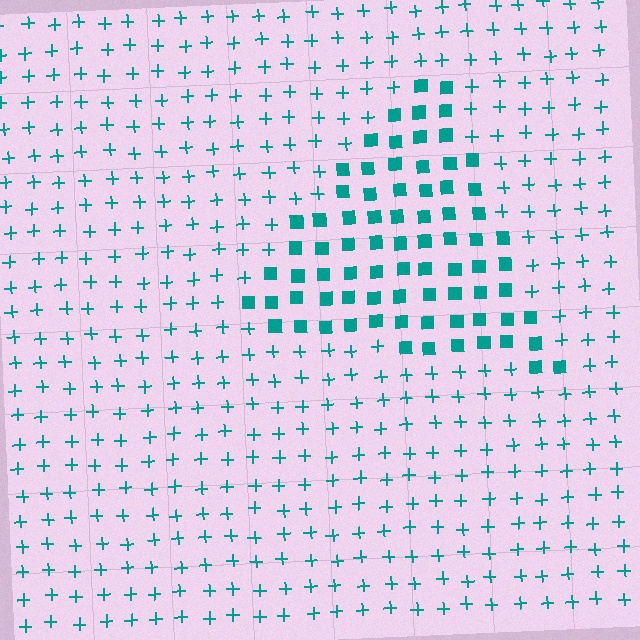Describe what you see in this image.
The image is filled with small teal elements arranged in a uniform grid. A triangle-shaped region contains squares, while the surrounding area contains plus signs. The boundary is defined purely by the change in element shape.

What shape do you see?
I see a triangle.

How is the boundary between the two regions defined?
The boundary is defined by a change in element shape: squares inside vs. plus signs outside. All elements share the same color and spacing.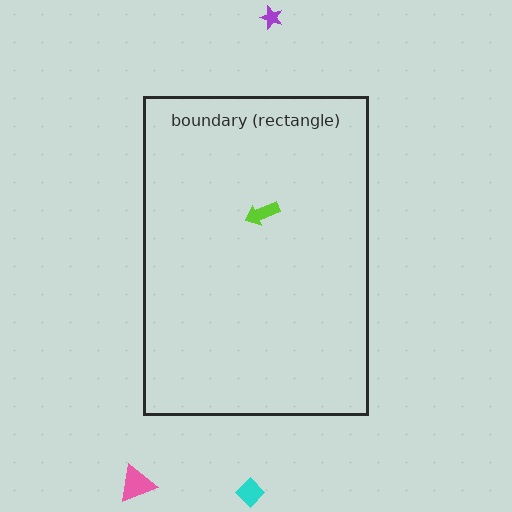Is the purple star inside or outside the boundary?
Outside.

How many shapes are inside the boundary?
1 inside, 3 outside.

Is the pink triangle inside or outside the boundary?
Outside.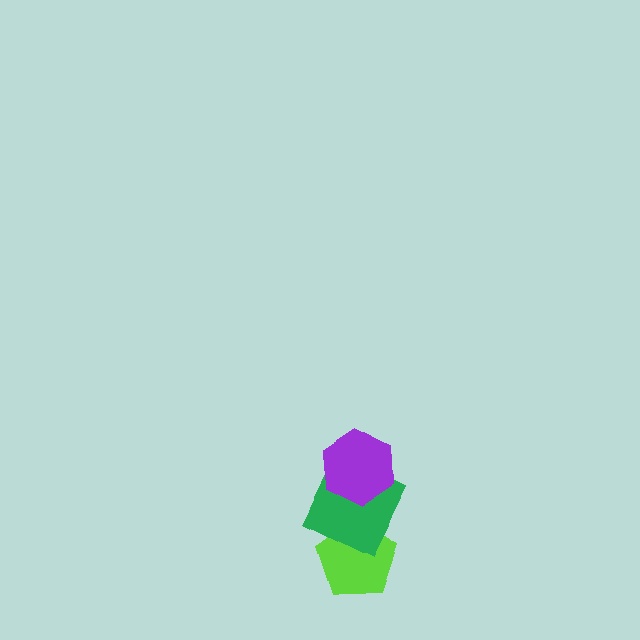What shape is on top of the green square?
The purple hexagon is on top of the green square.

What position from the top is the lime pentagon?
The lime pentagon is 3rd from the top.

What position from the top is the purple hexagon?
The purple hexagon is 1st from the top.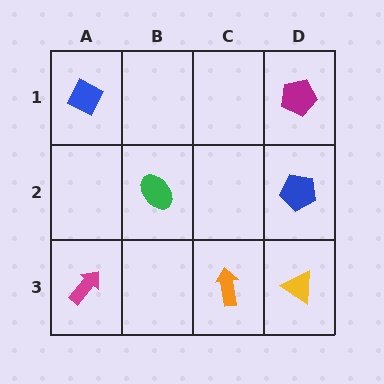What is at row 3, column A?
A magenta arrow.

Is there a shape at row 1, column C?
No, that cell is empty.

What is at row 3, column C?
An orange arrow.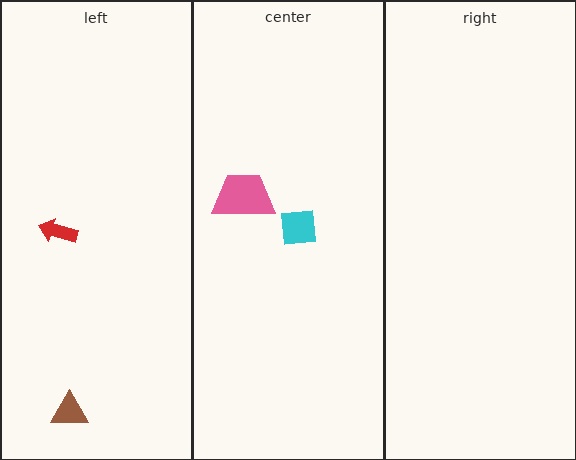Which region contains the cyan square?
The center region.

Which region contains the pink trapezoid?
The center region.